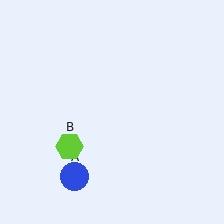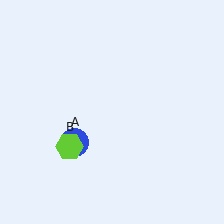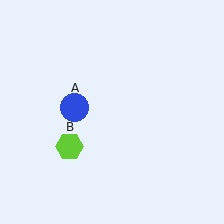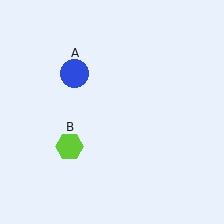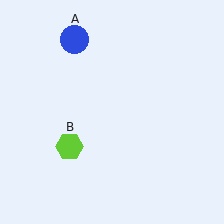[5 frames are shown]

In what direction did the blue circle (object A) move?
The blue circle (object A) moved up.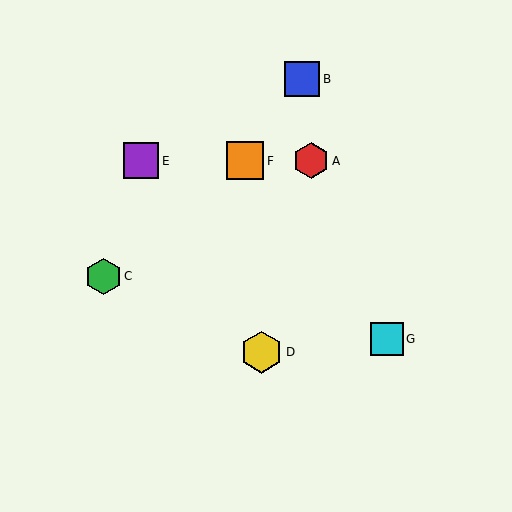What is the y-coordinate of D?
Object D is at y≈352.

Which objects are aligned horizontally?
Objects A, E, F are aligned horizontally.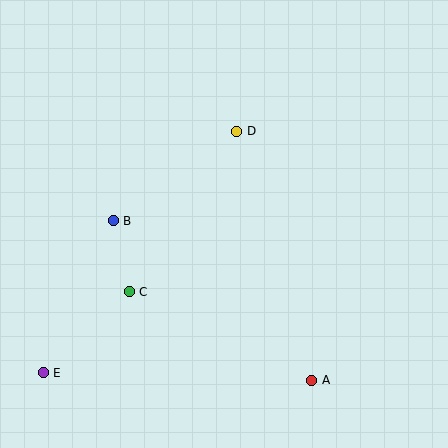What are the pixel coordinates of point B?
Point B is at (113, 221).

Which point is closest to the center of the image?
Point D at (237, 131) is closest to the center.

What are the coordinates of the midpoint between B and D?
The midpoint between B and D is at (175, 176).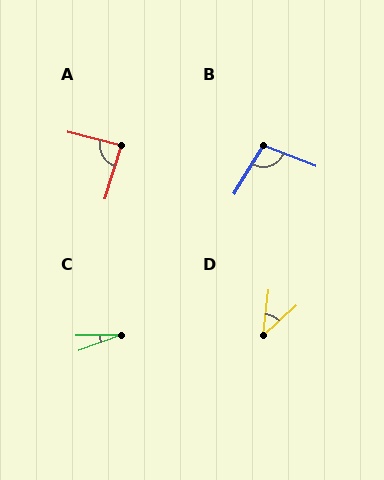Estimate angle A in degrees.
Approximately 87 degrees.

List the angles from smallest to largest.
C (20°), D (40°), A (87°), B (100°).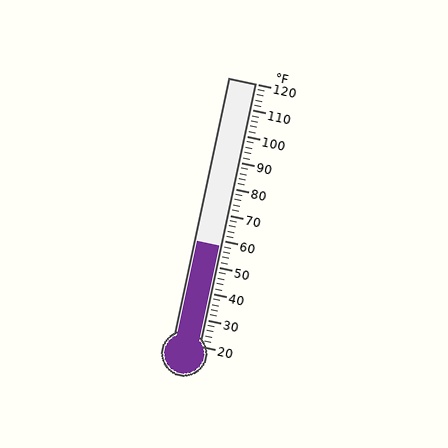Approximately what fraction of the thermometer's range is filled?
The thermometer is filled to approximately 40% of its range.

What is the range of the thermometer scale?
The thermometer scale ranges from 20°F to 120°F.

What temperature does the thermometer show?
The thermometer shows approximately 58°F.